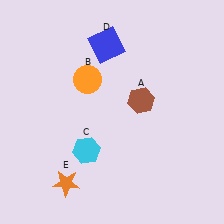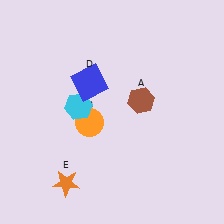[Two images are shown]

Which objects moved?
The objects that moved are: the orange circle (B), the cyan hexagon (C), the blue square (D).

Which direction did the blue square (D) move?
The blue square (D) moved down.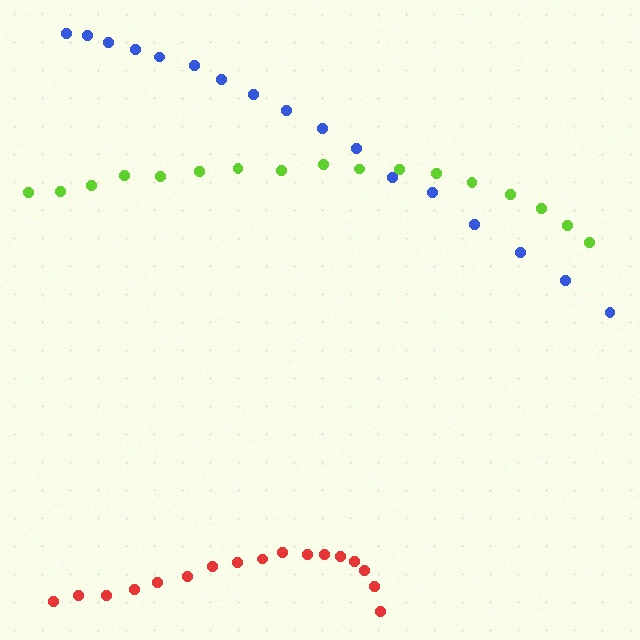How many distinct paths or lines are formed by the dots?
There are 3 distinct paths.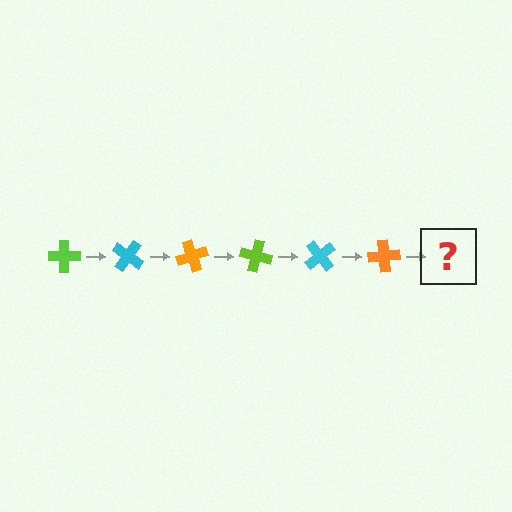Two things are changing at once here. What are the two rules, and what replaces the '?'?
The two rules are that it rotates 35 degrees each step and the color cycles through lime, cyan, and orange. The '?' should be a lime cross, rotated 210 degrees from the start.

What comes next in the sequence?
The next element should be a lime cross, rotated 210 degrees from the start.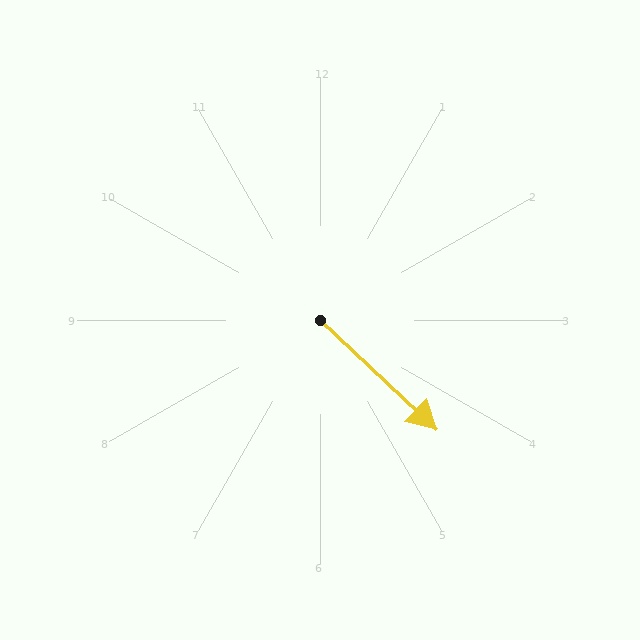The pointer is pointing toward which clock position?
Roughly 4 o'clock.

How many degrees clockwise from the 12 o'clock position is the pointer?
Approximately 133 degrees.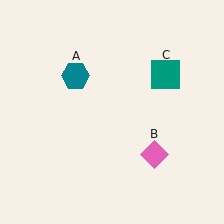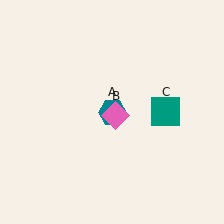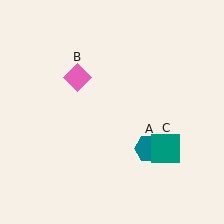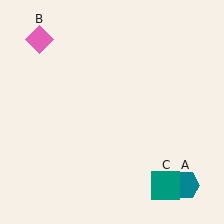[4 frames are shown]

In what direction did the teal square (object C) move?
The teal square (object C) moved down.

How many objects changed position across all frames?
3 objects changed position: teal hexagon (object A), pink diamond (object B), teal square (object C).